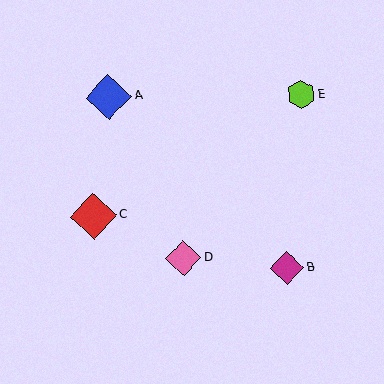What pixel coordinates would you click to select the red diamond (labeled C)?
Click at (93, 216) to select the red diamond C.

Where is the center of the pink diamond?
The center of the pink diamond is at (183, 258).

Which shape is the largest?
The red diamond (labeled C) is the largest.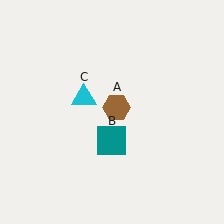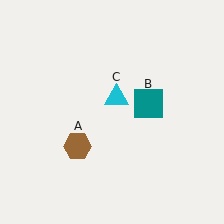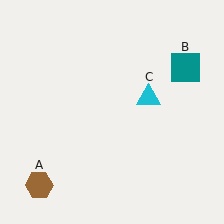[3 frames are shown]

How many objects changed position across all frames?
3 objects changed position: brown hexagon (object A), teal square (object B), cyan triangle (object C).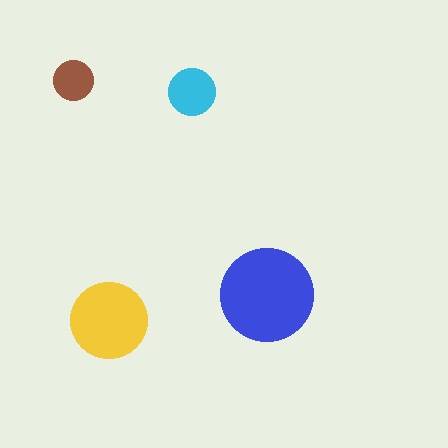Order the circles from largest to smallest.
the blue one, the yellow one, the cyan one, the brown one.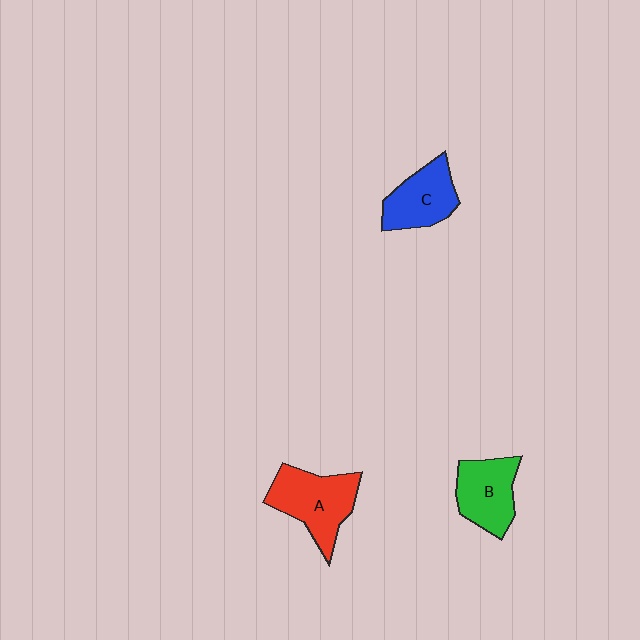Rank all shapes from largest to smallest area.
From largest to smallest: A (red), B (green), C (blue).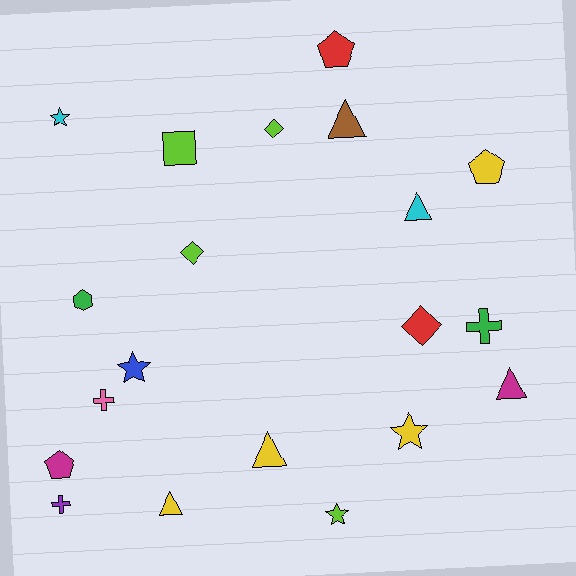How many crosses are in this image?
There are 3 crosses.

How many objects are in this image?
There are 20 objects.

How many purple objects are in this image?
There is 1 purple object.